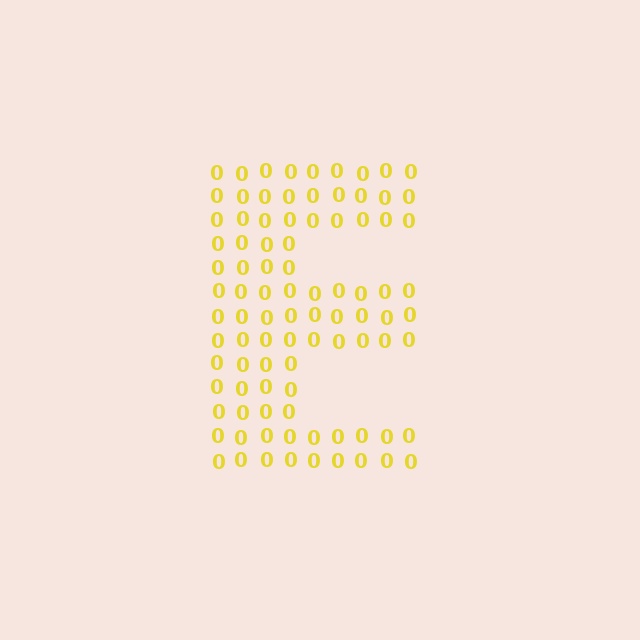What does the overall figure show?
The overall figure shows the letter E.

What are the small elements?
The small elements are digit 0's.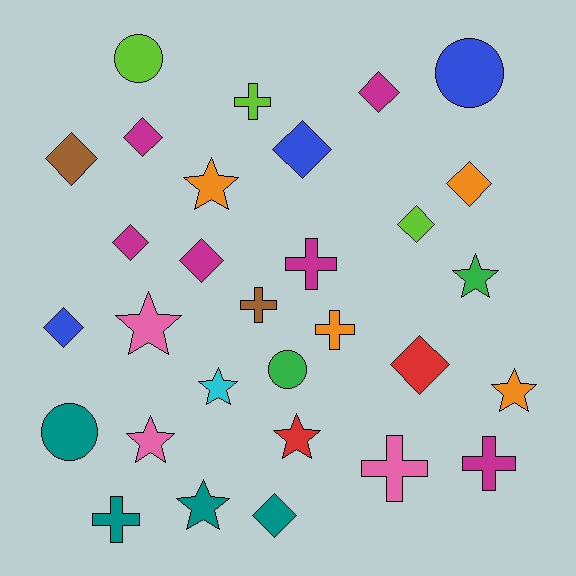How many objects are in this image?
There are 30 objects.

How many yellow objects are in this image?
There are no yellow objects.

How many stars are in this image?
There are 8 stars.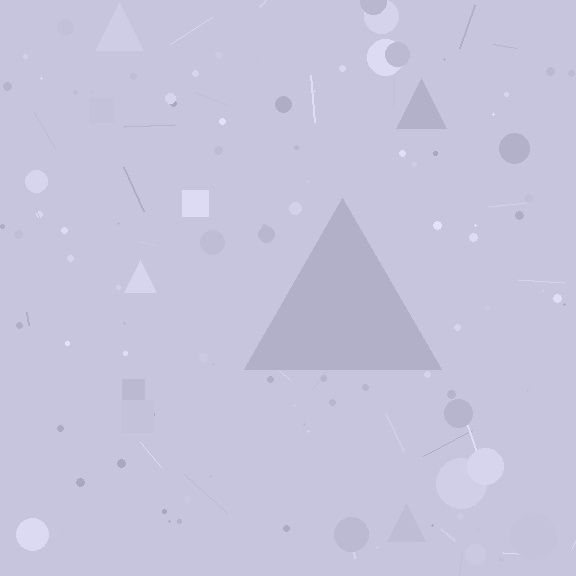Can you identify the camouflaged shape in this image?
The camouflaged shape is a triangle.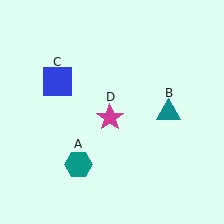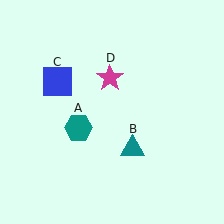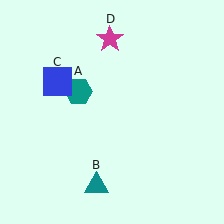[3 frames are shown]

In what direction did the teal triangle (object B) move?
The teal triangle (object B) moved down and to the left.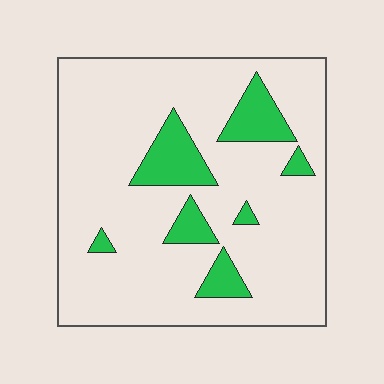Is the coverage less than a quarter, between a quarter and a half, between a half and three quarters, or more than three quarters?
Less than a quarter.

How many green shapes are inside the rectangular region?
7.